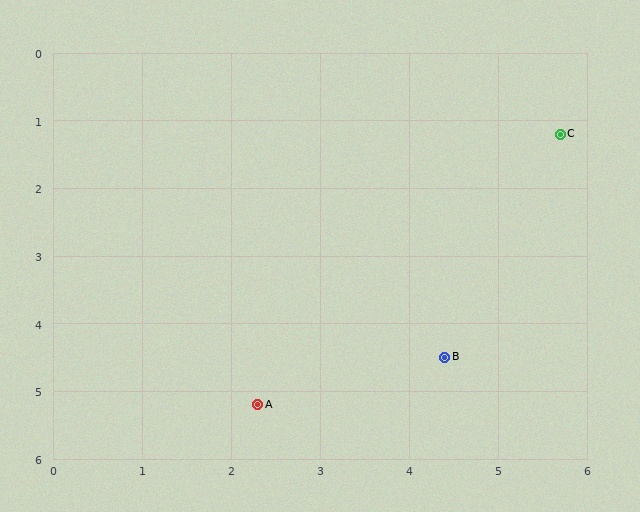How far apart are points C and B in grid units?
Points C and B are about 3.5 grid units apart.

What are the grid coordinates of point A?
Point A is at approximately (2.3, 5.2).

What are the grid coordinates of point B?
Point B is at approximately (4.4, 4.5).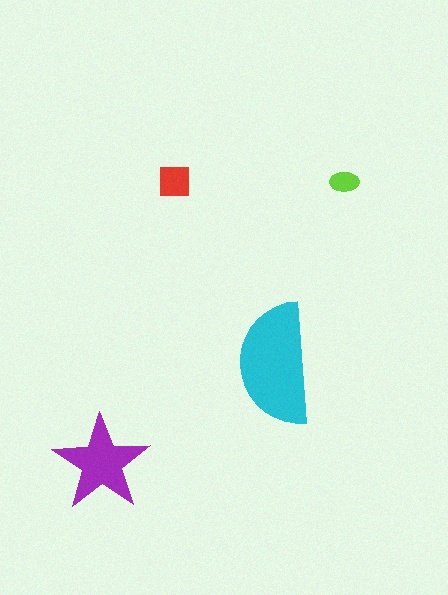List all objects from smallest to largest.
The lime ellipse, the red square, the purple star, the cyan semicircle.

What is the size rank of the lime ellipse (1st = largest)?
4th.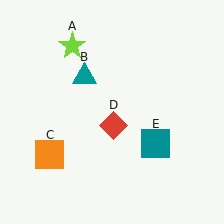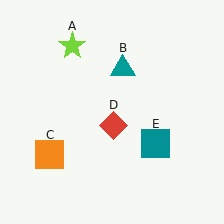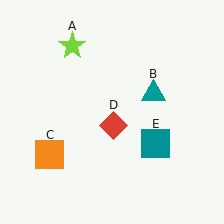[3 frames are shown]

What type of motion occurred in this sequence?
The teal triangle (object B) rotated clockwise around the center of the scene.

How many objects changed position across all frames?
1 object changed position: teal triangle (object B).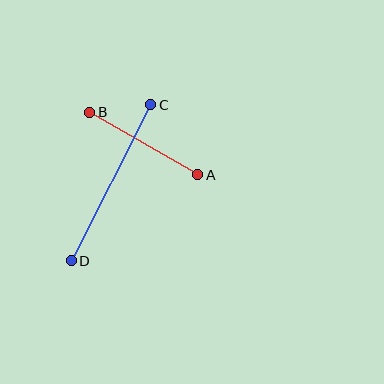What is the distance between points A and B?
The distance is approximately 125 pixels.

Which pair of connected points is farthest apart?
Points C and D are farthest apart.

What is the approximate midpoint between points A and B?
The midpoint is at approximately (144, 143) pixels.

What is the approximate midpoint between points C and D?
The midpoint is at approximately (111, 183) pixels.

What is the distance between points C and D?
The distance is approximately 175 pixels.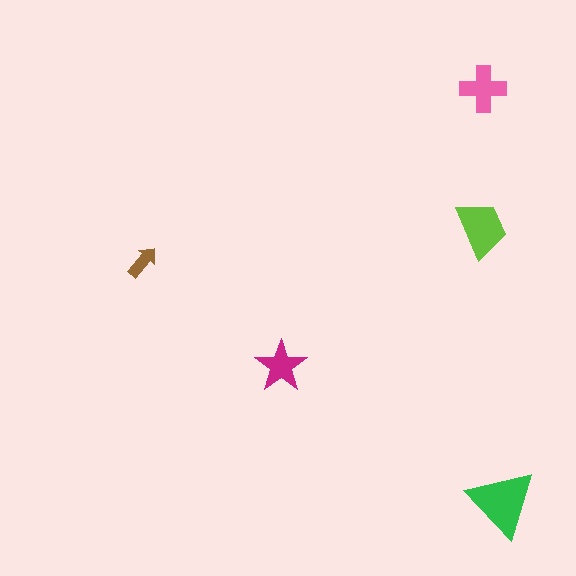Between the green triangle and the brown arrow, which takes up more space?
The green triangle.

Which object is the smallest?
The brown arrow.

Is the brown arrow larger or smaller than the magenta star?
Smaller.